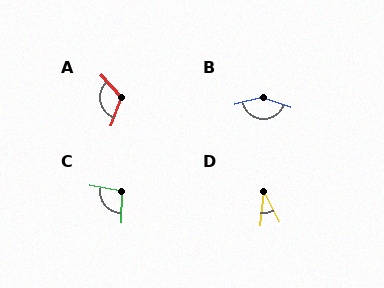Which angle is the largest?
B, at approximately 146 degrees.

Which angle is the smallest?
D, at approximately 34 degrees.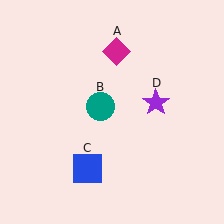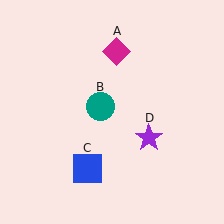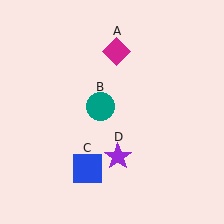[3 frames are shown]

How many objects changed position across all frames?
1 object changed position: purple star (object D).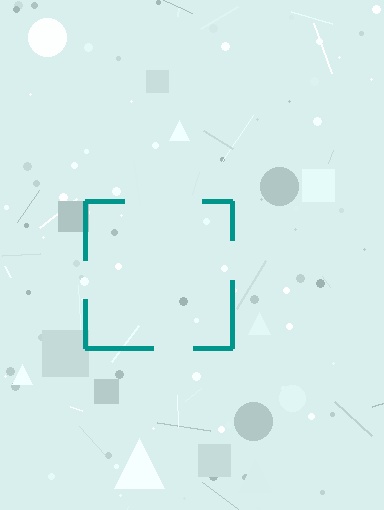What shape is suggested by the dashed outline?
The dashed outline suggests a square.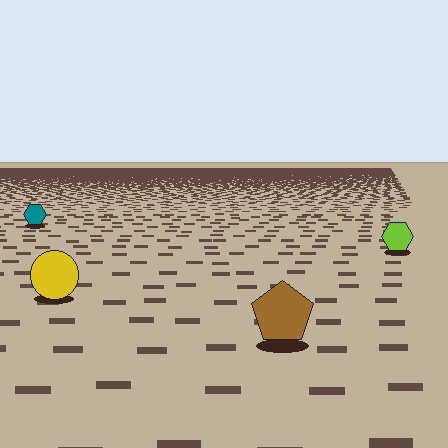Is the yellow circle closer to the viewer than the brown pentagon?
No. The brown pentagon is closer — you can tell from the texture gradient: the ground texture is coarser near it.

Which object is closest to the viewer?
The brown pentagon is closest. The texture marks near it are larger and more spread out.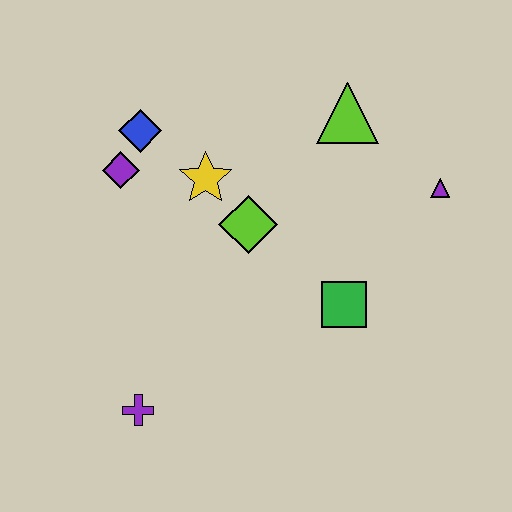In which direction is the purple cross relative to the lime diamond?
The purple cross is below the lime diamond.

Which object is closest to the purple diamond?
The blue diamond is closest to the purple diamond.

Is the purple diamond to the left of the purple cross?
Yes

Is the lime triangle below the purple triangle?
No